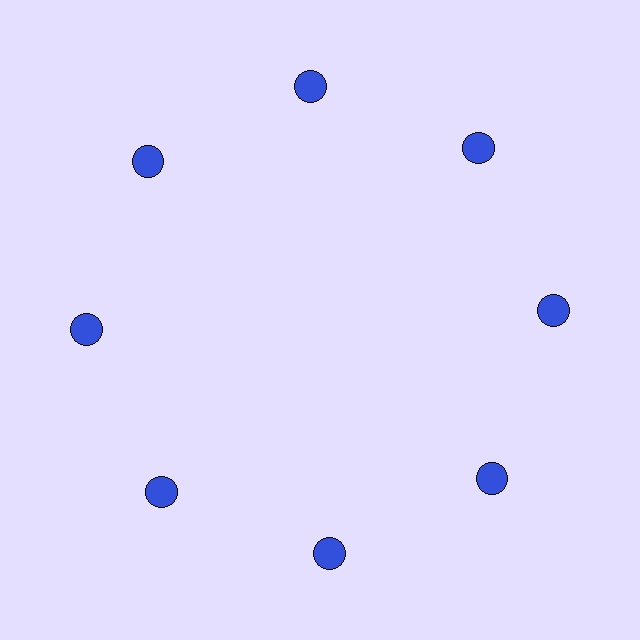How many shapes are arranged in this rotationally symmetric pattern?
There are 8 shapes, arranged in 8 groups of 1.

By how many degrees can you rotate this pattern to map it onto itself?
The pattern maps onto itself every 45 degrees of rotation.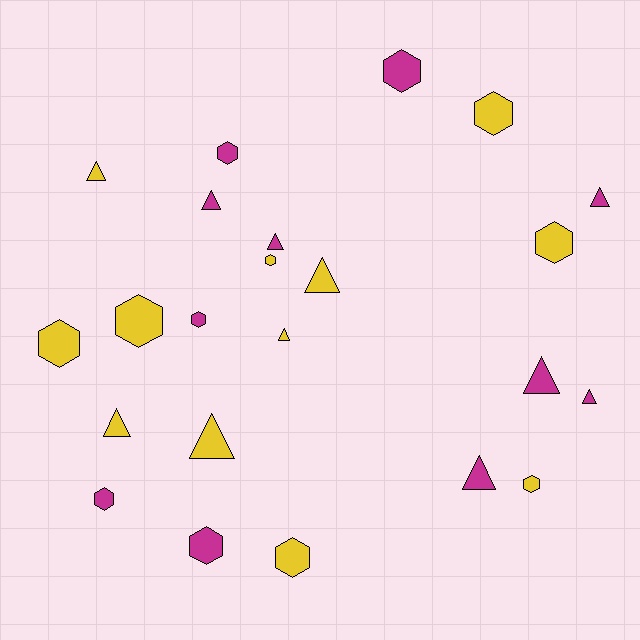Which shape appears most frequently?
Hexagon, with 12 objects.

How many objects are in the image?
There are 23 objects.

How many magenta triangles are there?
There are 6 magenta triangles.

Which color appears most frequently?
Yellow, with 12 objects.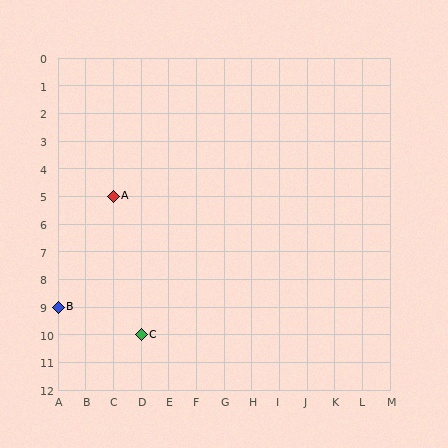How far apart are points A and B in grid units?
Points A and B are 2 columns and 4 rows apart (about 4.5 grid units diagonally).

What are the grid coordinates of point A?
Point A is at grid coordinates (C, 5).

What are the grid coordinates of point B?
Point B is at grid coordinates (A, 9).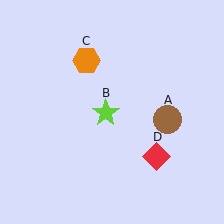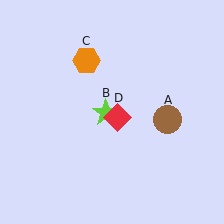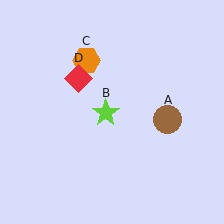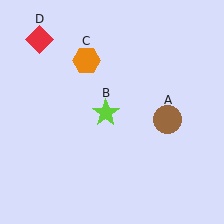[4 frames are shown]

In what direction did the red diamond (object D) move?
The red diamond (object D) moved up and to the left.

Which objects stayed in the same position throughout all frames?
Brown circle (object A) and lime star (object B) and orange hexagon (object C) remained stationary.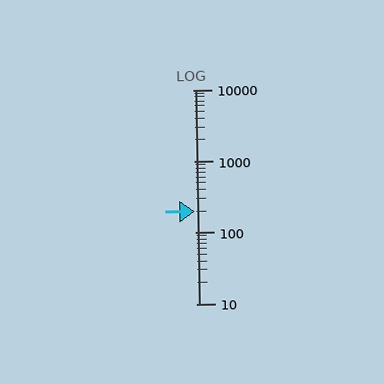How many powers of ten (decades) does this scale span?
The scale spans 3 decades, from 10 to 10000.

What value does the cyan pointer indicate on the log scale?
The pointer indicates approximately 200.